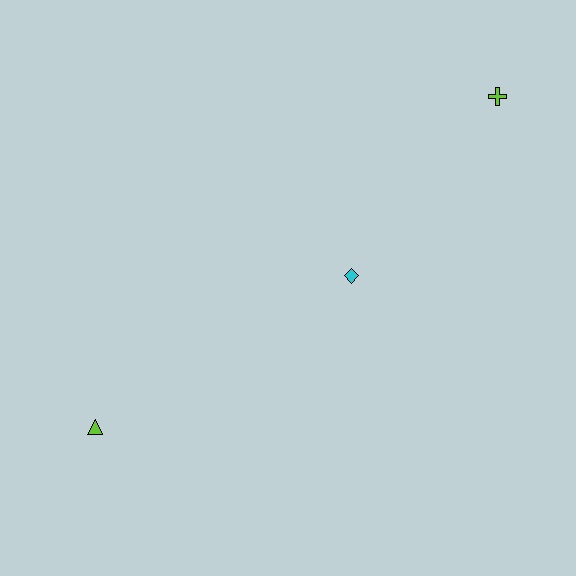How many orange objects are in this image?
There are no orange objects.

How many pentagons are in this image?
There are no pentagons.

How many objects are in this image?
There are 3 objects.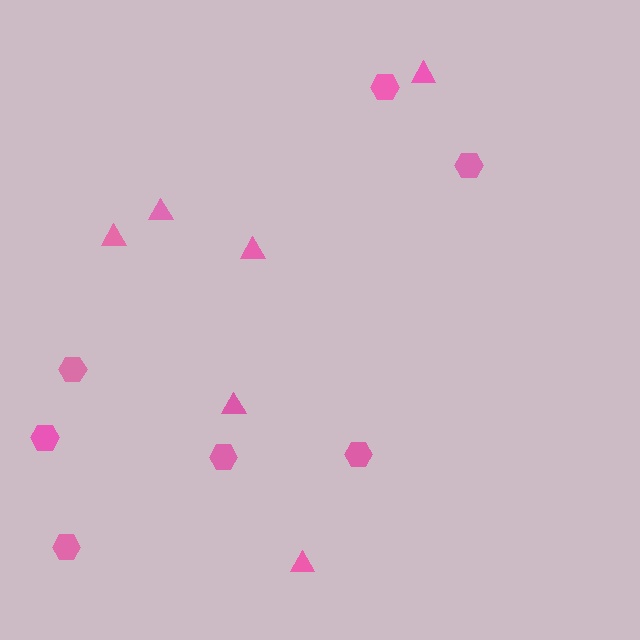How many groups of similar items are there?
There are 2 groups: one group of triangles (6) and one group of hexagons (7).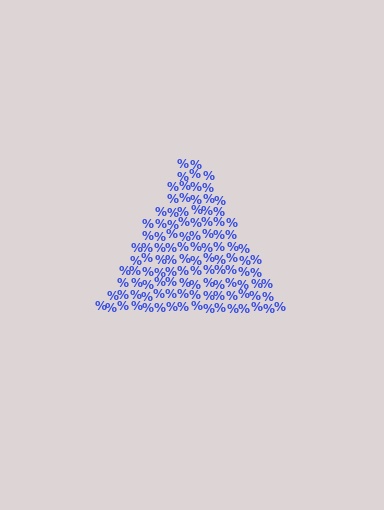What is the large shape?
The large shape is a triangle.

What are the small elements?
The small elements are percent signs.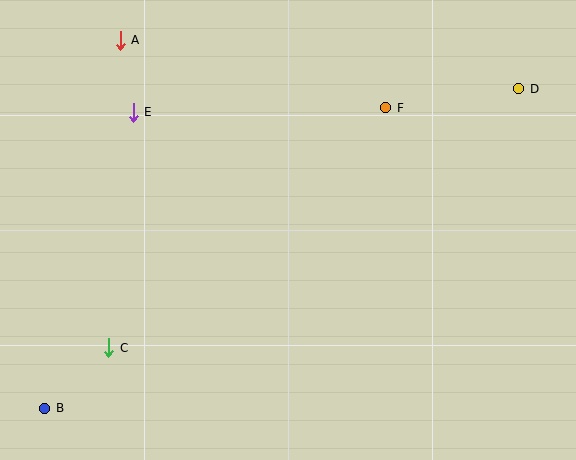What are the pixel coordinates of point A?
Point A is at (120, 40).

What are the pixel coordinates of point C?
Point C is at (109, 348).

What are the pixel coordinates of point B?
Point B is at (45, 408).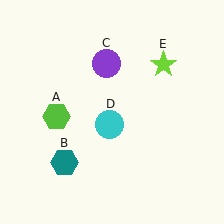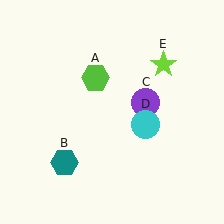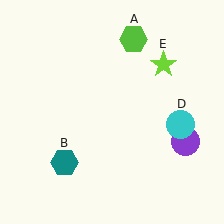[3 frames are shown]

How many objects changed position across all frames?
3 objects changed position: lime hexagon (object A), purple circle (object C), cyan circle (object D).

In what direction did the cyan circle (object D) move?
The cyan circle (object D) moved right.